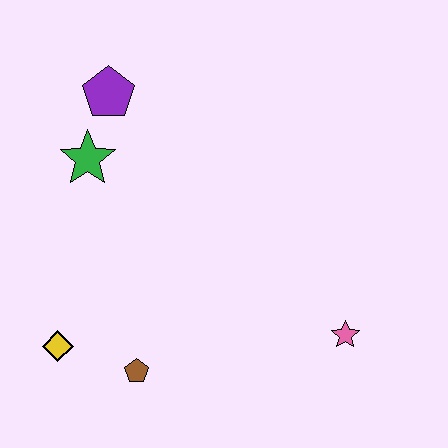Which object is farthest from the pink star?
The purple pentagon is farthest from the pink star.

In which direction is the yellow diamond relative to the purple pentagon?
The yellow diamond is below the purple pentagon.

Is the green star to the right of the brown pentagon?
No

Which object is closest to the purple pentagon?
The green star is closest to the purple pentagon.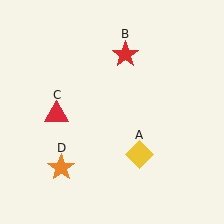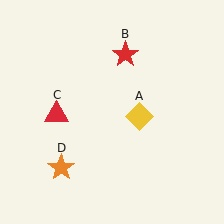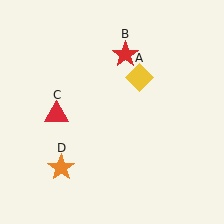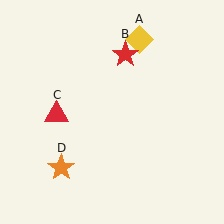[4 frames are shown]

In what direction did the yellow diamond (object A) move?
The yellow diamond (object A) moved up.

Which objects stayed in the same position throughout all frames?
Red star (object B) and red triangle (object C) and orange star (object D) remained stationary.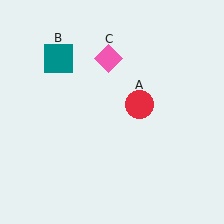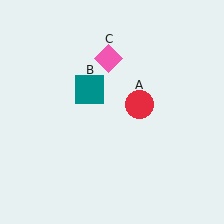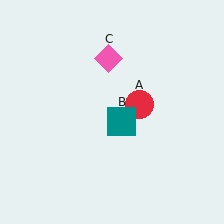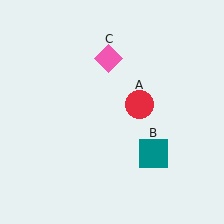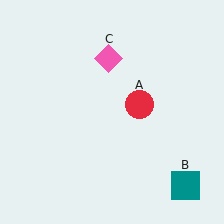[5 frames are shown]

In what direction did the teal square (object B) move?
The teal square (object B) moved down and to the right.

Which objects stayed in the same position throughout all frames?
Red circle (object A) and pink diamond (object C) remained stationary.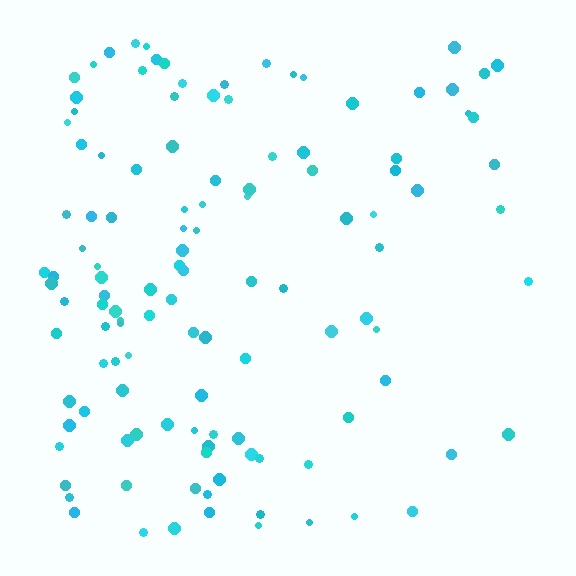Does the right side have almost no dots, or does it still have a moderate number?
Still a moderate number, just noticeably fewer than the left.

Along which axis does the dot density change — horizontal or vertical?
Horizontal.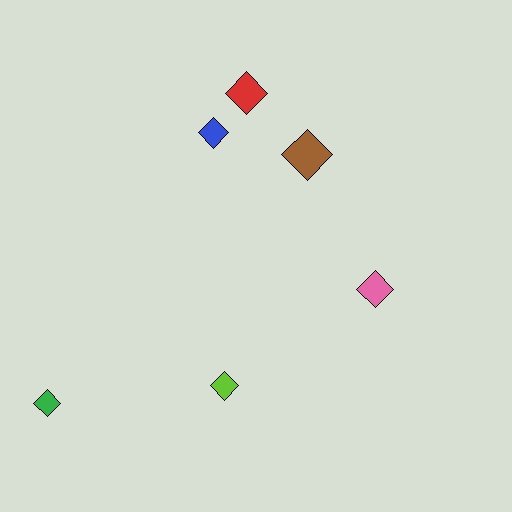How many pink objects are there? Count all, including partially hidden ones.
There is 1 pink object.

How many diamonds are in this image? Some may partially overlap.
There are 6 diamonds.